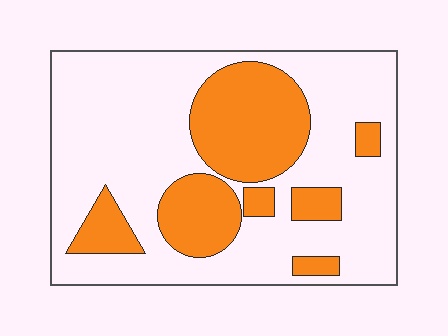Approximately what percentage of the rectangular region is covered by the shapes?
Approximately 30%.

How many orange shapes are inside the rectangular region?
7.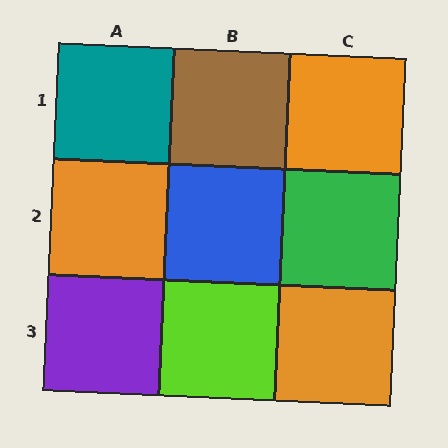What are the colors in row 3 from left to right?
Purple, lime, orange.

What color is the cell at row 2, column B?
Blue.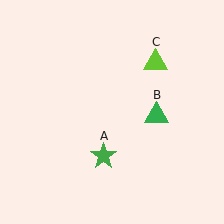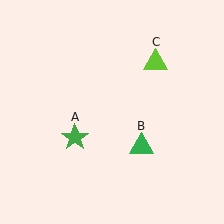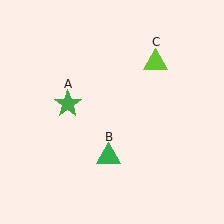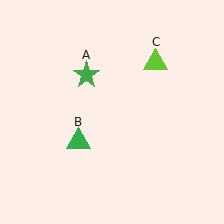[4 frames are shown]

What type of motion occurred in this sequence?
The green star (object A), green triangle (object B) rotated clockwise around the center of the scene.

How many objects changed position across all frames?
2 objects changed position: green star (object A), green triangle (object B).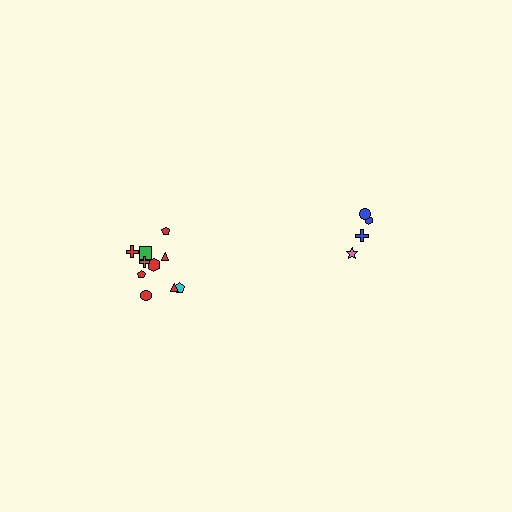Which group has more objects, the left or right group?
The left group.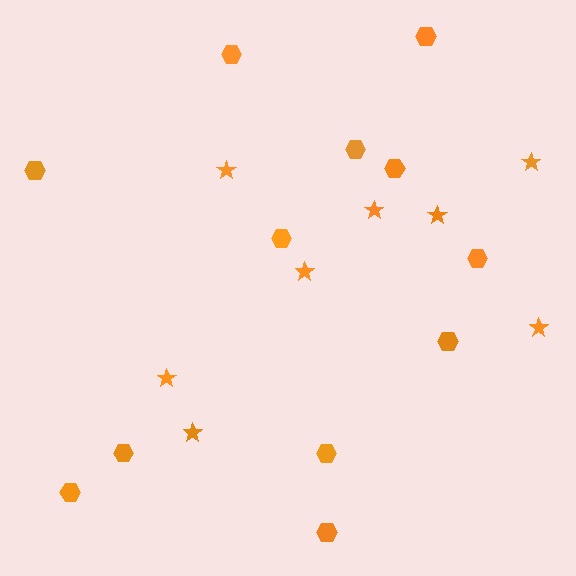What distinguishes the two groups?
There are 2 groups: one group of hexagons (12) and one group of stars (8).